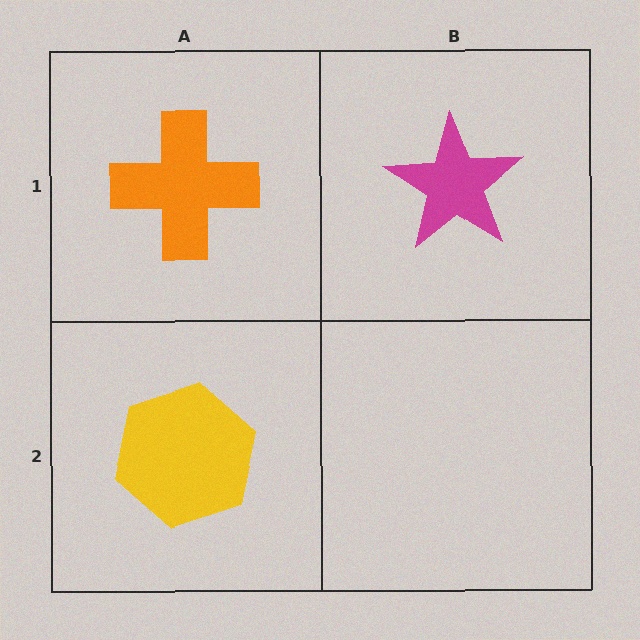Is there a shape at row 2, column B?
No, that cell is empty.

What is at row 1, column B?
A magenta star.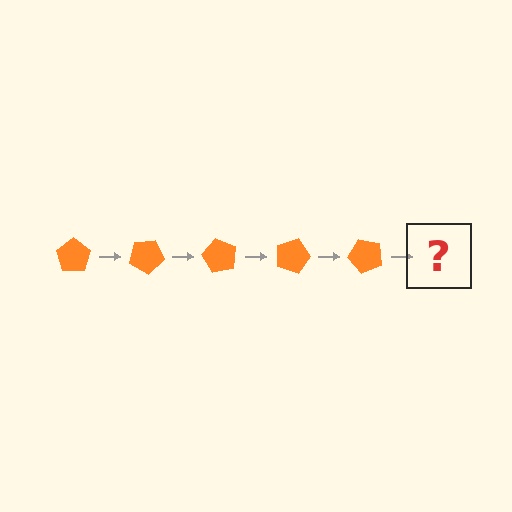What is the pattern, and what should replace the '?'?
The pattern is that the pentagon rotates 30 degrees each step. The '?' should be an orange pentagon rotated 150 degrees.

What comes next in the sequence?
The next element should be an orange pentagon rotated 150 degrees.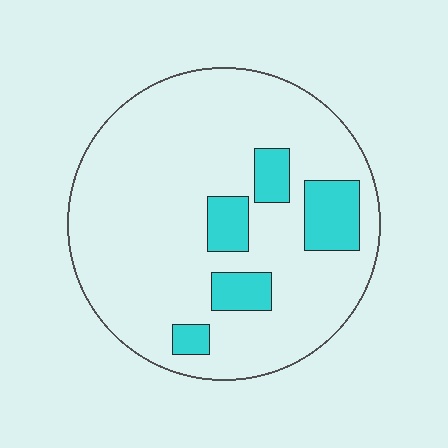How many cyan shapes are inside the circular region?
5.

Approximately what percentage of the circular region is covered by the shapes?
Approximately 15%.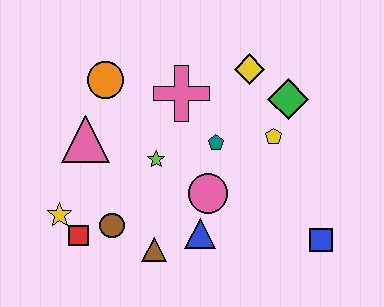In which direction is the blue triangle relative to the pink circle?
The blue triangle is below the pink circle.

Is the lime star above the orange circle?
No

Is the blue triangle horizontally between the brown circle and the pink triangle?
No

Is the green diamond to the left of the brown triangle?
No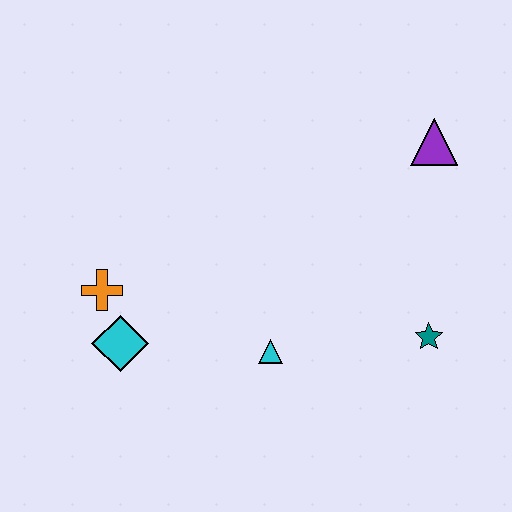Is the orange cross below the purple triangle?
Yes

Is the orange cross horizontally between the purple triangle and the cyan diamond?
No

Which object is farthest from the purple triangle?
The cyan diamond is farthest from the purple triangle.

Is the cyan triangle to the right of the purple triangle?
No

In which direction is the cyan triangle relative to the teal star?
The cyan triangle is to the left of the teal star.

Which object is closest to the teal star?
The cyan triangle is closest to the teal star.